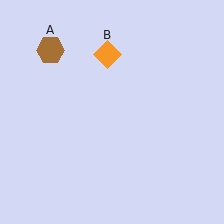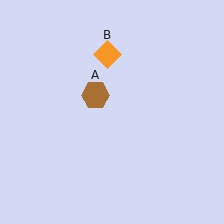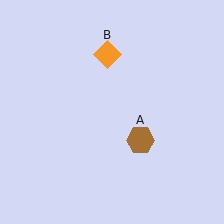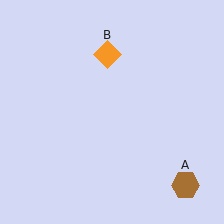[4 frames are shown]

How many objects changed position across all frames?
1 object changed position: brown hexagon (object A).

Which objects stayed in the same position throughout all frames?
Orange diamond (object B) remained stationary.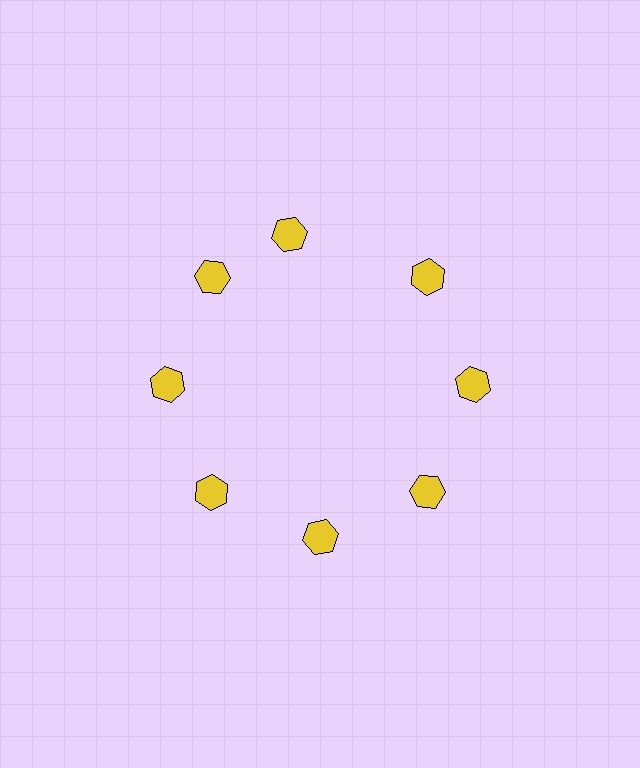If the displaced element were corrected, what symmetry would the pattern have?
It would have 8-fold rotational symmetry — the pattern would map onto itself every 45 degrees.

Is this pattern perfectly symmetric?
No. The 8 yellow hexagons are arranged in a ring, but one element near the 12 o'clock position is rotated out of alignment along the ring, breaking the 8-fold rotational symmetry.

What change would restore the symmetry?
The symmetry would be restored by rotating it back into even spacing with its neighbors so that all 8 hexagons sit at equal angles and equal distance from the center.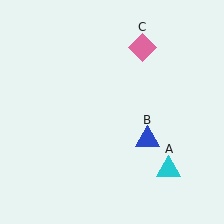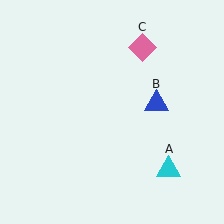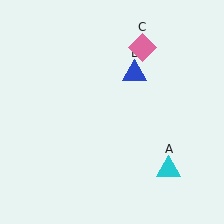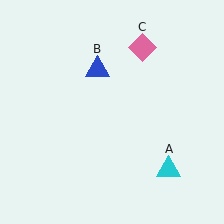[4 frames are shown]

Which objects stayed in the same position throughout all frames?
Cyan triangle (object A) and pink diamond (object C) remained stationary.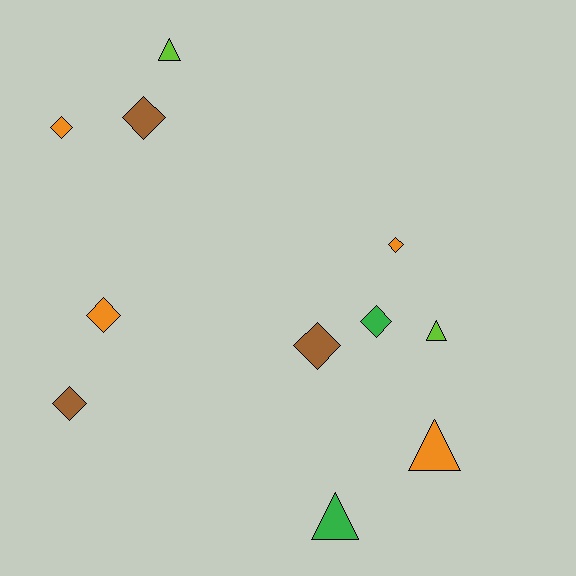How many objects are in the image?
There are 11 objects.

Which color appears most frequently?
Orange, with 4 objects.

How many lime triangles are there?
There are 2 lime triangles.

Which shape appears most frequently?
Diamond, with 7 objects.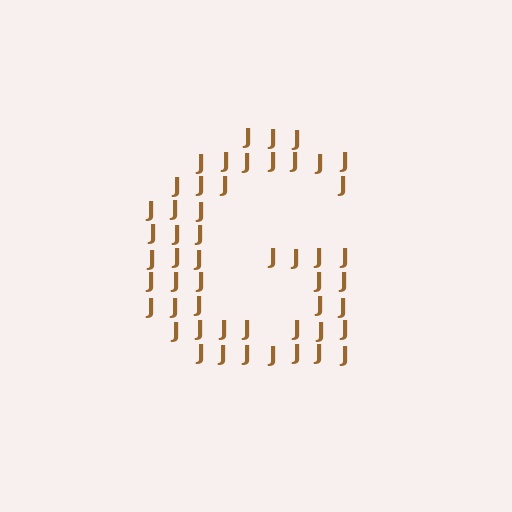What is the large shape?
The large shape is the letter G.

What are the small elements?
The small elements are letter J's.